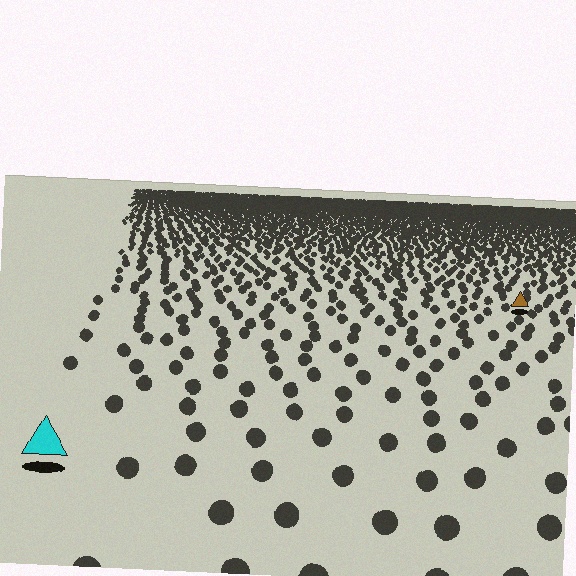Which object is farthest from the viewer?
The brown triangle is farthest from the viewer. It appears smaller and the ground texture around it is denser.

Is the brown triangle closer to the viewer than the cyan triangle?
No. The cyan triangle is closer — you can tell from the texture gradient: the ground texture is coarser near it.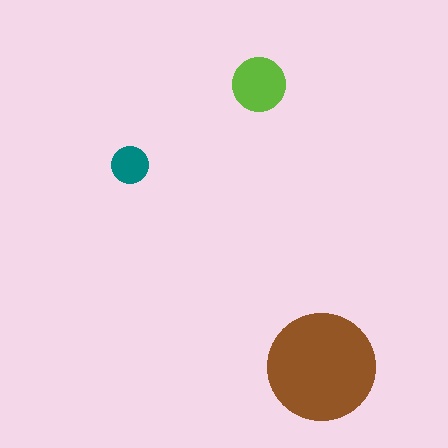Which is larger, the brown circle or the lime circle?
The brown one.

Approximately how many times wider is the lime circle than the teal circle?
About 1.5 times wider.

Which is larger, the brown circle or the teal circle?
The brown one.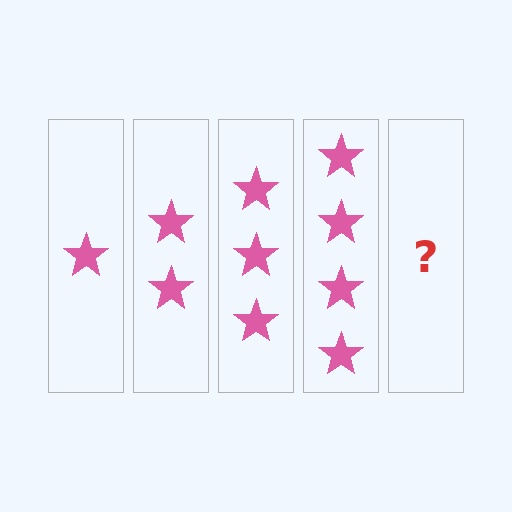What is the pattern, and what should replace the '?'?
The pattern is that each step adds one more star. The '?' should be 5 stars.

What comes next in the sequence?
The next element should be 5 stars.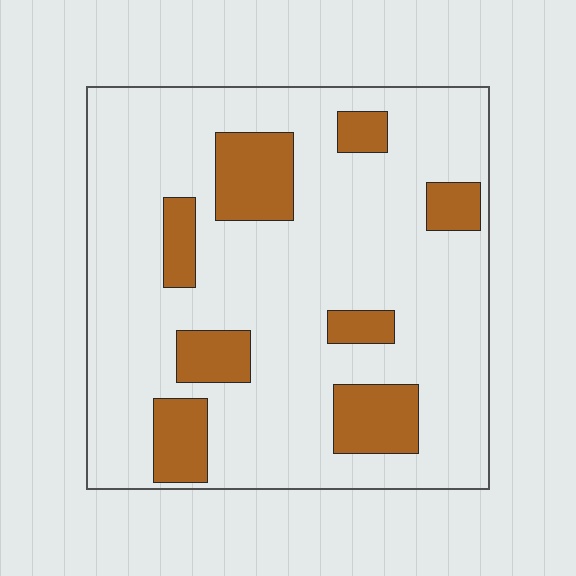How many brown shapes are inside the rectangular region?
8.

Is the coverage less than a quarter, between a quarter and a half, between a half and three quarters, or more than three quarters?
Less than a quarter.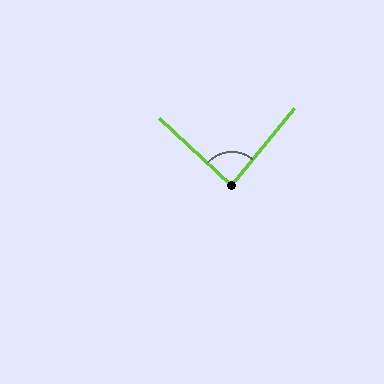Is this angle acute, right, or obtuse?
It is approximately a right angle.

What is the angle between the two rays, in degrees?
Approximately 86 degrees.